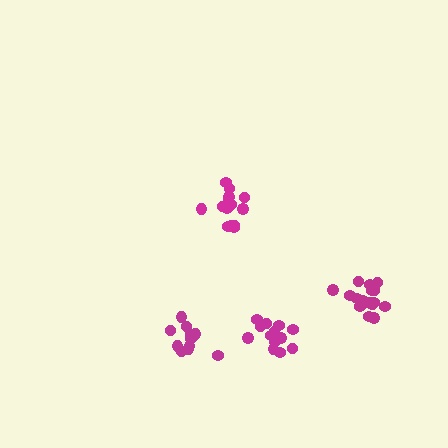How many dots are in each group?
Group 1: 11 dots, Group 2: 16 dots, Group 3: 17 dots, Group 4: 15 dots (59 total).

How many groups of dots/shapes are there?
There are 4 groups.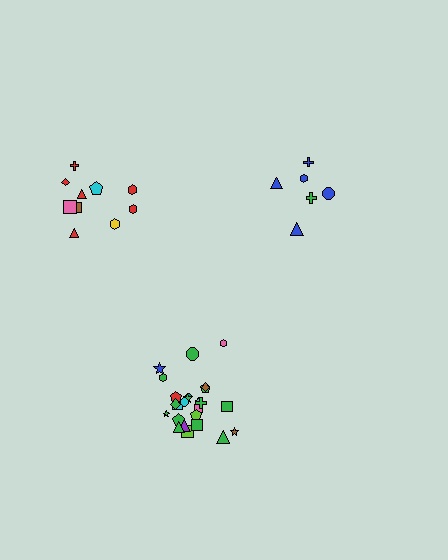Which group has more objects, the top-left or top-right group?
The top-left group.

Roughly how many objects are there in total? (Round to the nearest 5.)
Roughly 40 objects in total.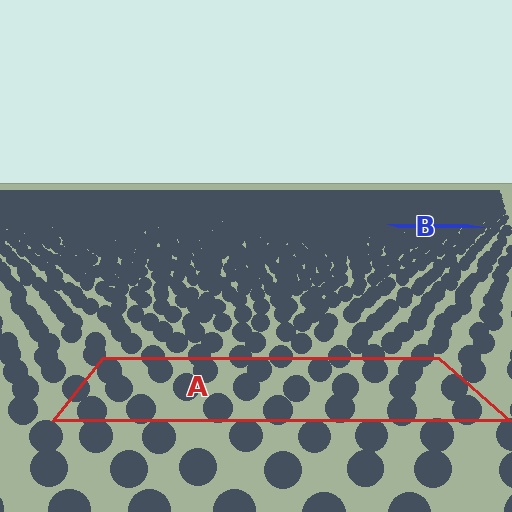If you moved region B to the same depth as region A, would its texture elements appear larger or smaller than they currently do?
They would appear larger. At a closer depth, the same texture elements are projected at a bigger on-screen size.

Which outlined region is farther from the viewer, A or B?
Region B is farther from the viewer — the texture elements inside it appear smaller and more densely packed.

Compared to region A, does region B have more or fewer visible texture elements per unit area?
Region B has more texture elements per unit area — they are packed more densely because it is farther away.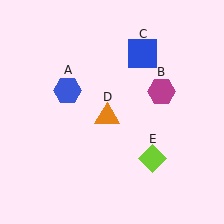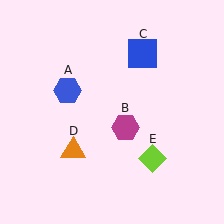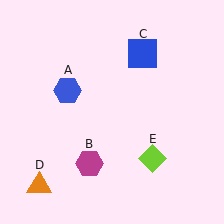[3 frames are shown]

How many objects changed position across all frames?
2 objects changed position: magenta hexagon (object B), orange triangle (object D).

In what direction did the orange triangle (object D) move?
The orange triangle (object D) moved down and to the left.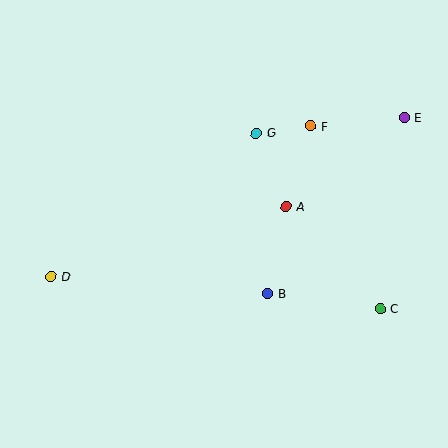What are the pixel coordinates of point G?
Point G is at (256, 133).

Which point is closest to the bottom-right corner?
Point C is closest to the bottom-right corner.